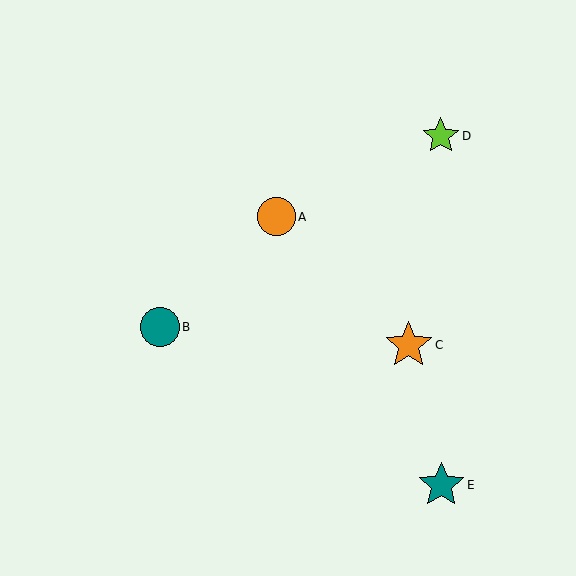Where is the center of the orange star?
The center of the orange star is at (409, 345).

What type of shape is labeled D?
Shape D is a lime star.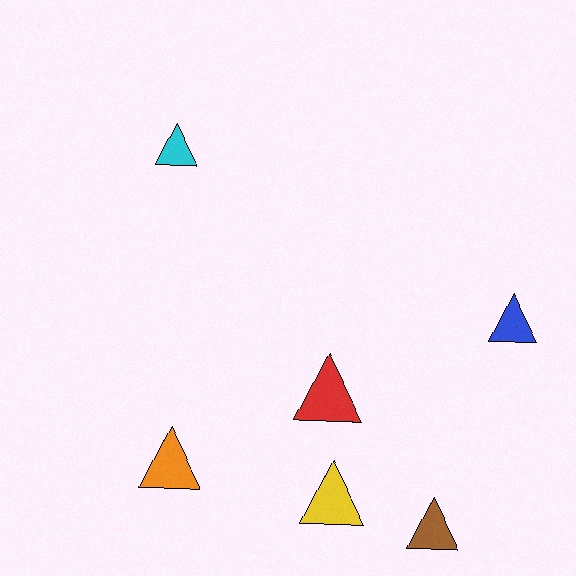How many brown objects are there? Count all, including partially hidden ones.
There is 1 brown object.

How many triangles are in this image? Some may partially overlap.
There are 6 triangles.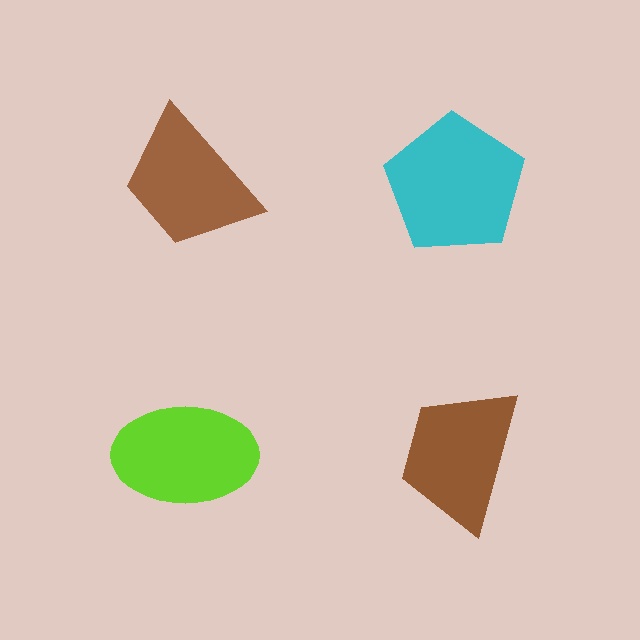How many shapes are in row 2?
2 shapes.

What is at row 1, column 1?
A brown trapezoid.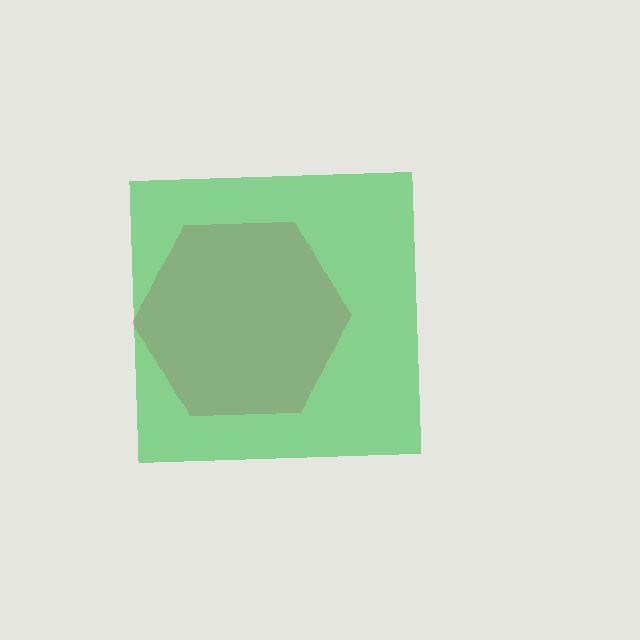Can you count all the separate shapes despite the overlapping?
Yes, there are 2 separate shapes.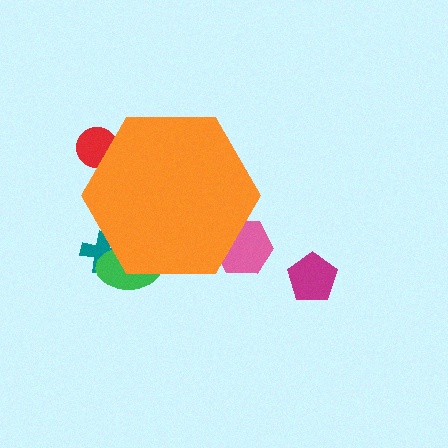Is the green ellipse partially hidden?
Yes, the green ellipse is partially hidden behind the orange hexagon.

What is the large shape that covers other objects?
An orange hexagon.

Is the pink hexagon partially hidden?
Yes, the pink hexagon is partially hidden behind the orange hexagon.